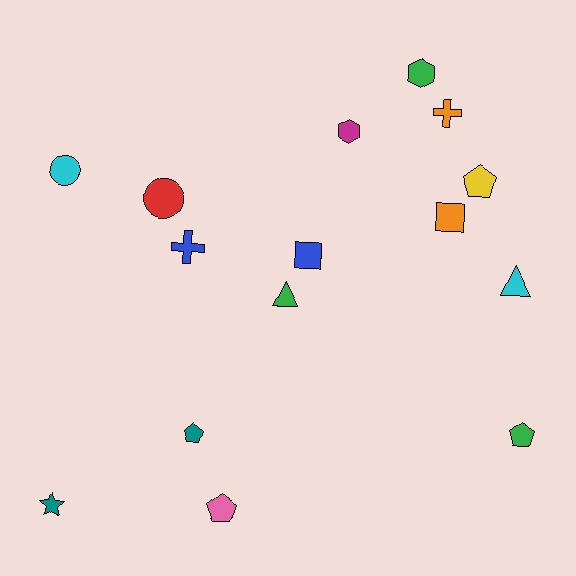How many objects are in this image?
There are 15 objects.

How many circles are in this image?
There are 2 circles.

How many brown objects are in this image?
There are no brown objects.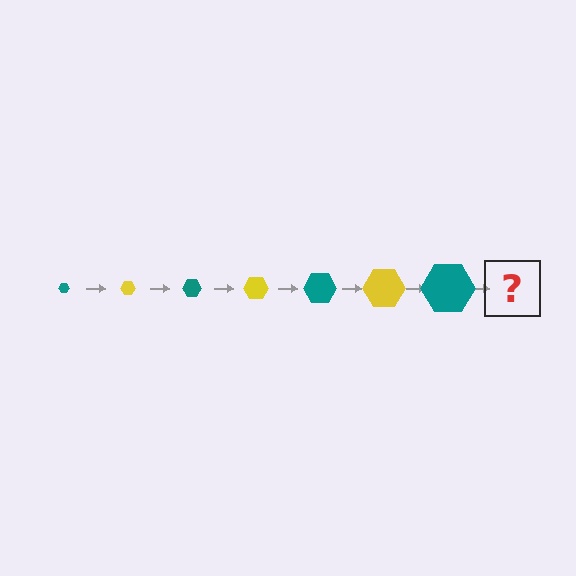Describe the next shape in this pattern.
It should be a yellow hexagon, larger than the previous one.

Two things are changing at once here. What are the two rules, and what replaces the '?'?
The two rules are that the hexagon grows larger each step and the color cycles through teal and yellow. The '?' should be a yellow hexagon, larger than the previous one.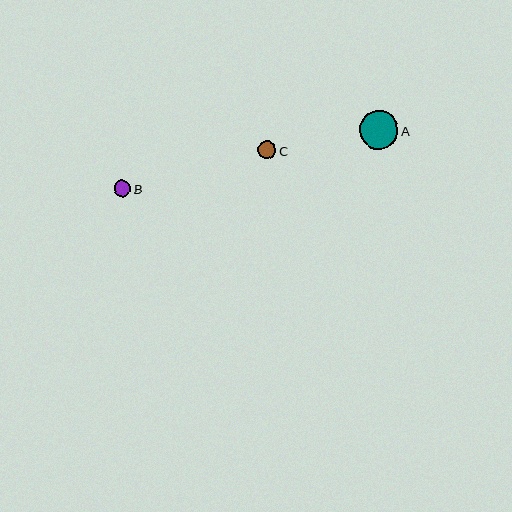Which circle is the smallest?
Circle B is the smallest with a size of approximately 17 pixels.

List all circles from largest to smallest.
From largest to smallest: A, C, B.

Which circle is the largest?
Circle A is the largest with a size of approximately 38 pixels.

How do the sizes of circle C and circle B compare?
Circle C and circle B are approximately the same size.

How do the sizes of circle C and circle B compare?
Circle C and circle B are approximately the same size.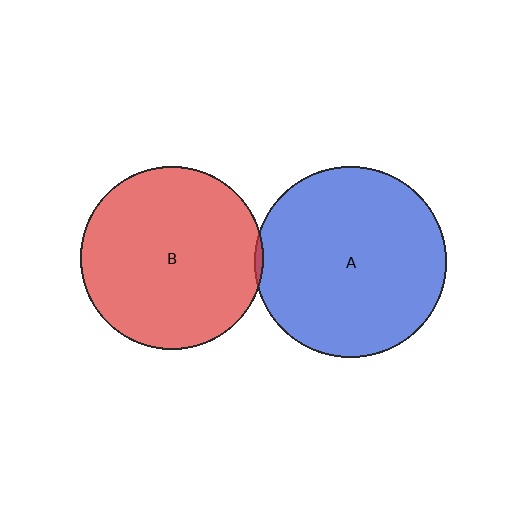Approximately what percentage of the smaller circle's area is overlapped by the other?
Approximately 5%.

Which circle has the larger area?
Circle A (blue).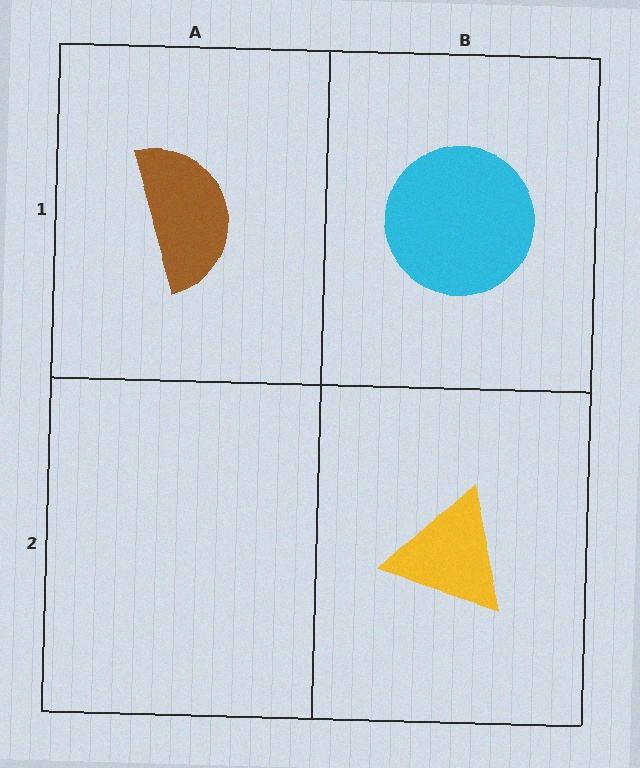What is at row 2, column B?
A yellow triangle.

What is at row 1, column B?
A cyan circle.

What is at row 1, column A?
A brown semicircle.